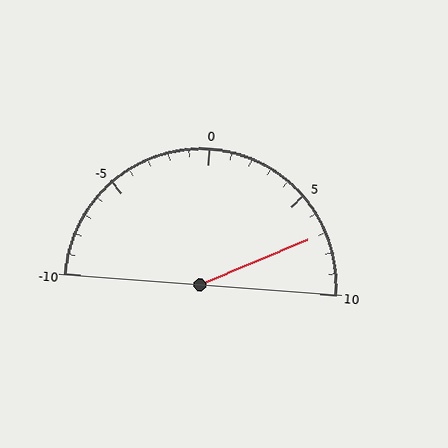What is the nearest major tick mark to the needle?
The nearest major tick mark is 5.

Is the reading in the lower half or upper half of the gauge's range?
The reading is in the upper half of the range (-10 to 10).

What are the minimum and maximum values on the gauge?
The gauge ranges from -10 to 10.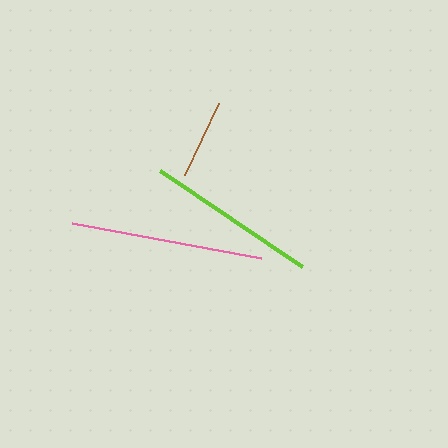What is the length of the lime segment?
The lime segment is approximately 172 pixels long.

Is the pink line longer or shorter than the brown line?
The pink line is longer than the brown line.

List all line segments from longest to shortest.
From longest to shortest: pink, lime, brown.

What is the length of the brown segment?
The brown segment is approximately 79 pixels long.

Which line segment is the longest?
The pink line is the longest at approximately 192 pixels.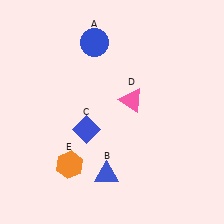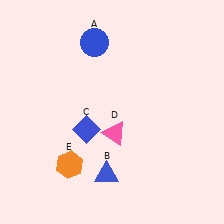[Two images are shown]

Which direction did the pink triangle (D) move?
The pink triangle (D) moved down.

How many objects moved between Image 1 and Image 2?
1 object moved between the two images.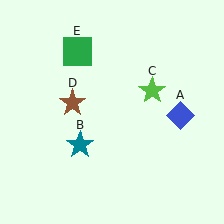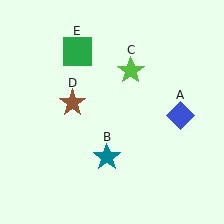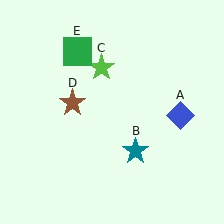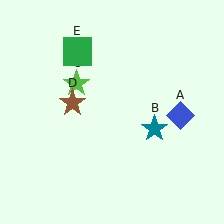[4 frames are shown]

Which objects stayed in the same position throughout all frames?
Blue diamond (object A) and brown star (object D) and green square (object E) remained stationary.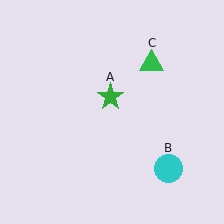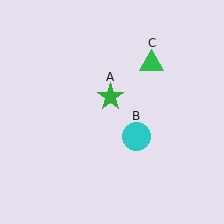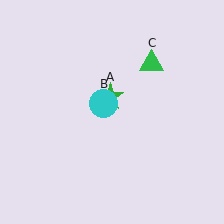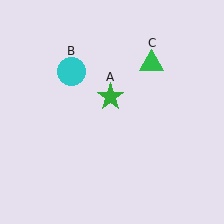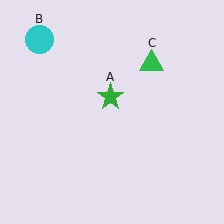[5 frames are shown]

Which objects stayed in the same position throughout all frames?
Green star (object A) and green triangle (object C) remained stationary.